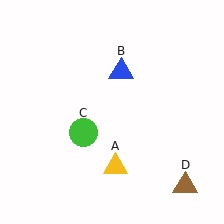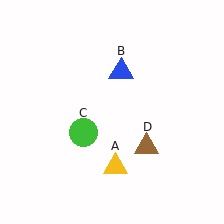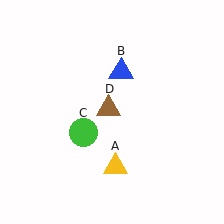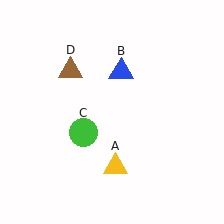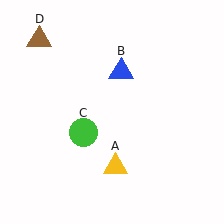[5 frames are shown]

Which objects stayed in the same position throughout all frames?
Yellow triangle (object A) and blue triangle (object B) and green circle (object C) remained stationary.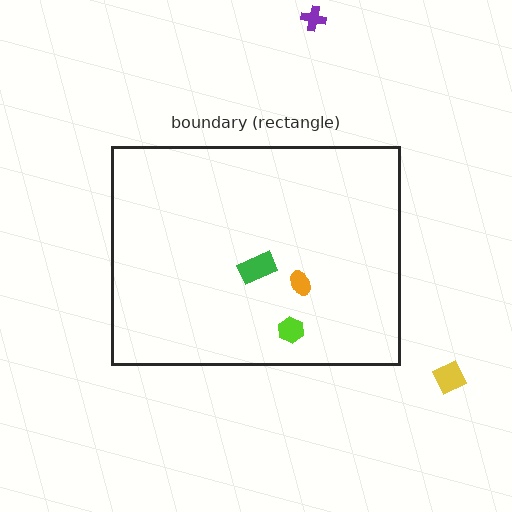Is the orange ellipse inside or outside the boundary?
Inside.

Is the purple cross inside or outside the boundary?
Outside.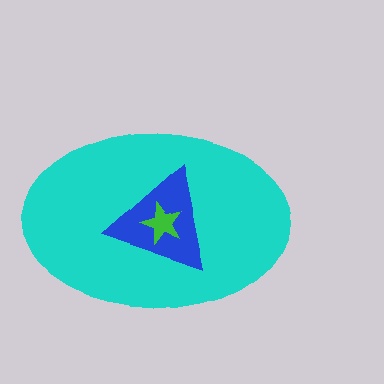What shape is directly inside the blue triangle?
The green star.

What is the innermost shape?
The green star.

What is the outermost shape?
The cyan ellipse.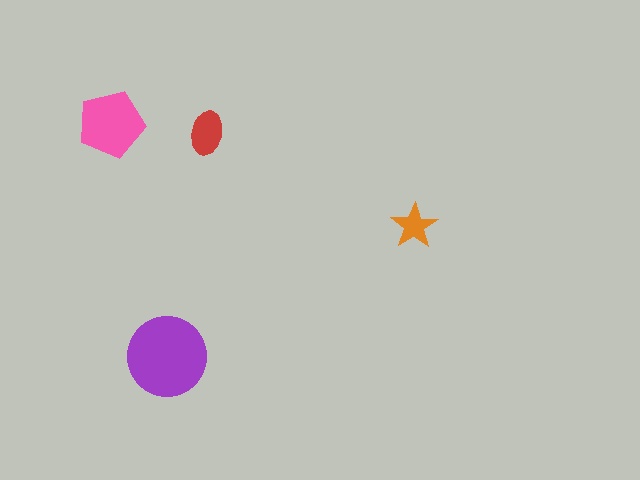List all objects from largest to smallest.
The purple circle, the pink pentagon, the red ellipse, the orange star.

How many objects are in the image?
There are 4 objects in the image.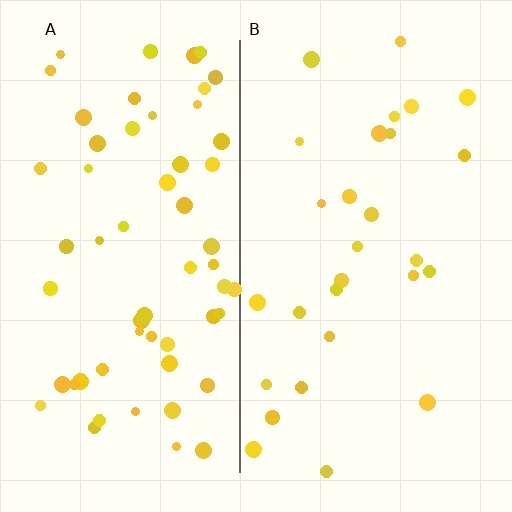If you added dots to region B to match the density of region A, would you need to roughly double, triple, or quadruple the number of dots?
Approximately double.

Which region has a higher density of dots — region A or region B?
A (the left).